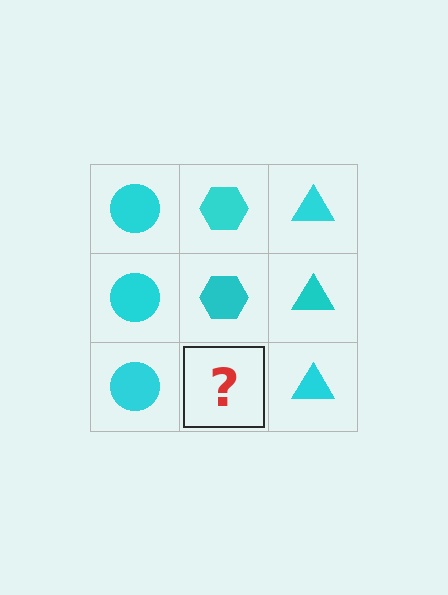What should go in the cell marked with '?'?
The missing cell should contain a cyan hexagon.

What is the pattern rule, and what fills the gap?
The rule is that each column has a consistent shape. The gap should be filled with a cyan hexagon.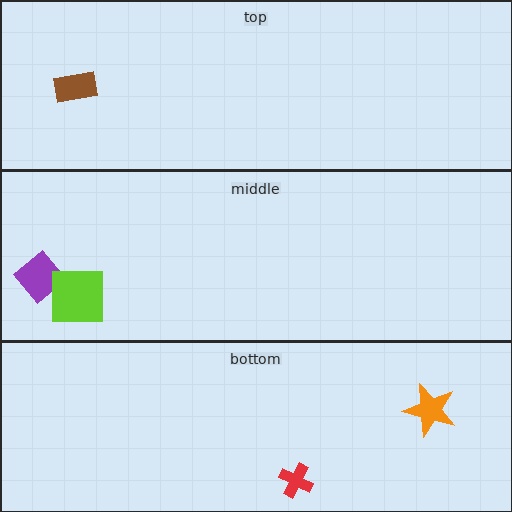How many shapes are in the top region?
1.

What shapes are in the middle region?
The purple diamond, the lime square.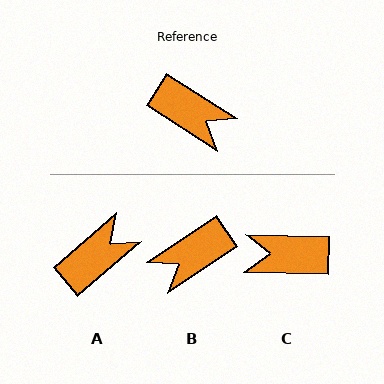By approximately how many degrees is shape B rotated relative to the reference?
Approximately 113 degrees clockwise.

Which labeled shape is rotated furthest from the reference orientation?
C, about 149 degrees away.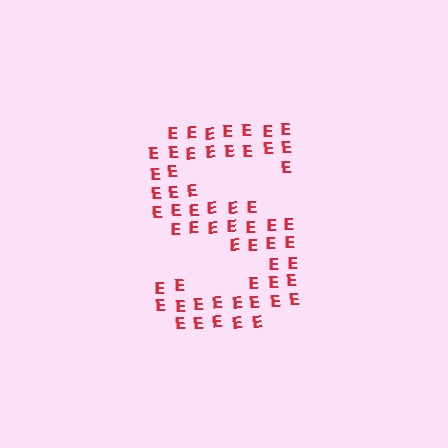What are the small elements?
The small elements are letter E's.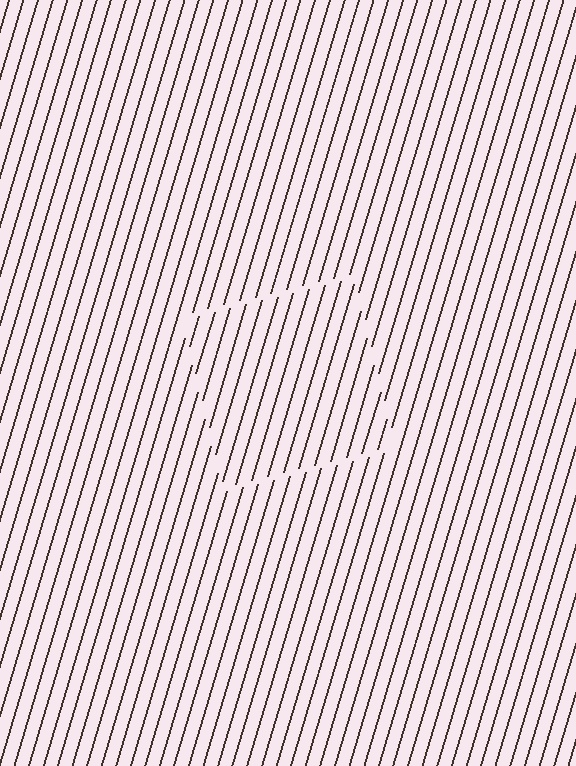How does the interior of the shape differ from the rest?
The interior of the shape contains the same grating, shifted by half a period — the contour is defined by the phase discontinuity where line-ends from the inner and outer gratings abut.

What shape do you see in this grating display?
An illusory square. The interior of the shape contains the same grating, shifted by half a period — the contour is defined by the phase discontinuity where line-ends from the inner and outer gratings abut.